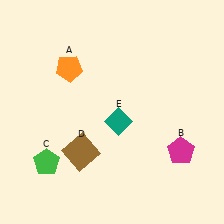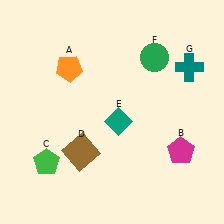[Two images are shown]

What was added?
A green circle (F), a teal cross (G) were added in Image 2.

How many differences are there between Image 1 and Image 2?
There are 2 differences between the two images.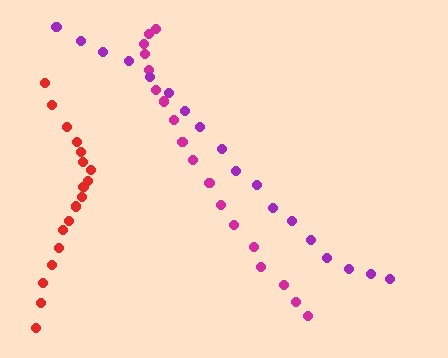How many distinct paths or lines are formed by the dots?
There are 3 distinct paths.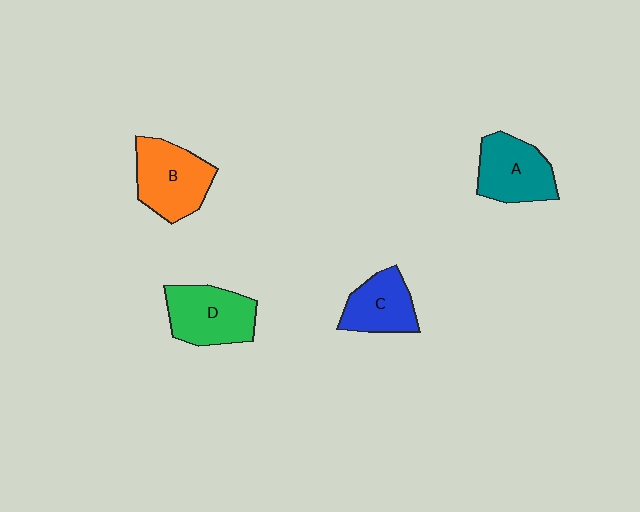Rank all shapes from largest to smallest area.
From largest to smallest: B (orange), D (green), A (teal), C (blue).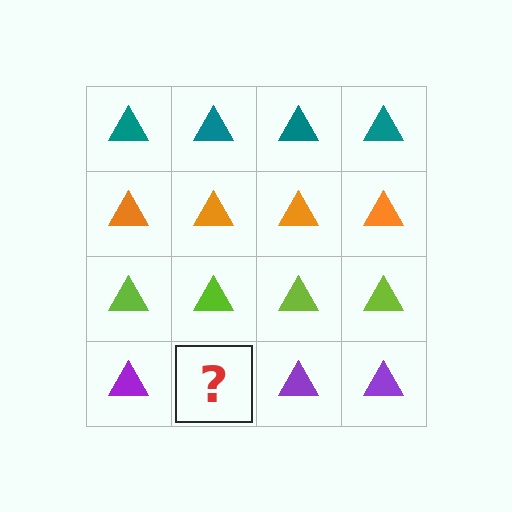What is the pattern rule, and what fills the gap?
The rule is that each row has a consistent color. The gap should be filled with a purple triangle.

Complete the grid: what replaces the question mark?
The question mark should be replaced with a purple triangle.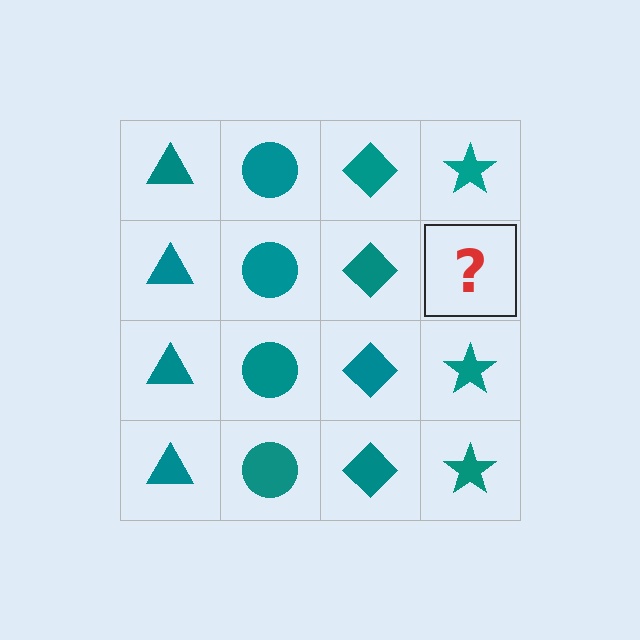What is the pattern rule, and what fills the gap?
The rule is that each column has a consistent shape. The gap should be filled with a teal star.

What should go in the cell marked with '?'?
The missing cell should contain a teal star.